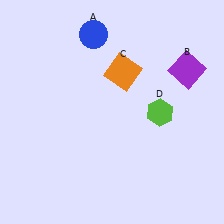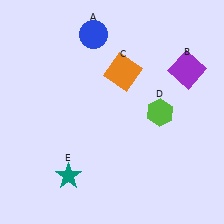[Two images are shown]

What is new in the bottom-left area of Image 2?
A teal star (E) was added in the bottom-left area of Image 2.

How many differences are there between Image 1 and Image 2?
There is 1 difference between the two images.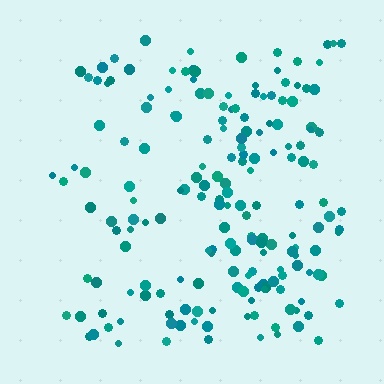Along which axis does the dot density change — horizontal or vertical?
Horizontal.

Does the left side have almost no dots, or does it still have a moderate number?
Still a moderate number, just noticeably fewer than the right.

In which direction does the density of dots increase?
From left to right, with the right side densest.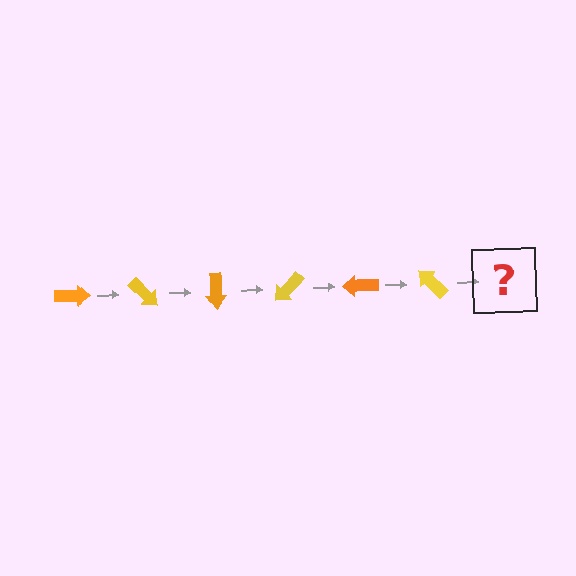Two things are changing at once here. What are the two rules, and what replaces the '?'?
The two rules are that it rotates 45 degrees each step and the color cycles through orange and yellow. The '?' should be an orange arrow, rotated 270 degrees from the start.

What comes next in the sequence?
The next element should be an orange arrow, rotated 270 degrees from the start.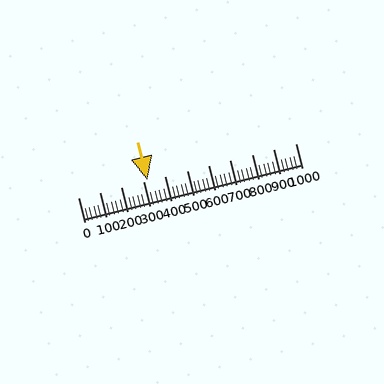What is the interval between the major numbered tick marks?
The major tick marks are spaced 100 units apart.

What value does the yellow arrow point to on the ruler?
The yellow arrow points to approximately 321.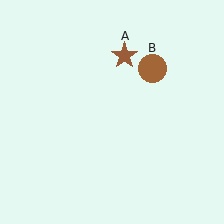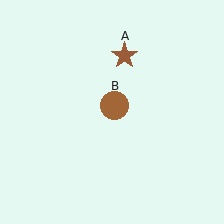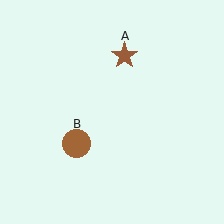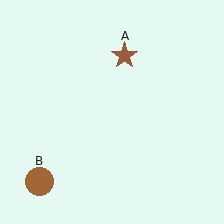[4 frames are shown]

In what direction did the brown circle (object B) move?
The brown circle (object B) moved down and to the left.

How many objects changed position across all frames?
1 object changed position: brown circle (object B).